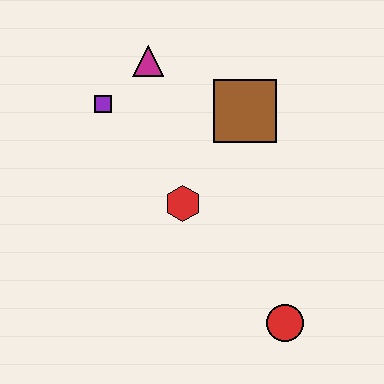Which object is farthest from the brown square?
The red circle is farthest from the brown square.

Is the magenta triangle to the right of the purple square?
Yes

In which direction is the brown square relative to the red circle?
The brown square is above the red circle.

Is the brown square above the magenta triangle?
No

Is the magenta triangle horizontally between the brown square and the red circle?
No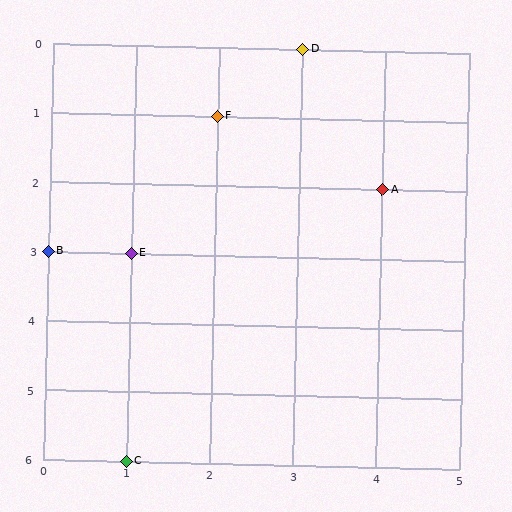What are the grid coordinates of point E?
Point E is at grid coordinates (1, 3).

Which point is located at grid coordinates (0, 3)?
Point B is at (0, 3).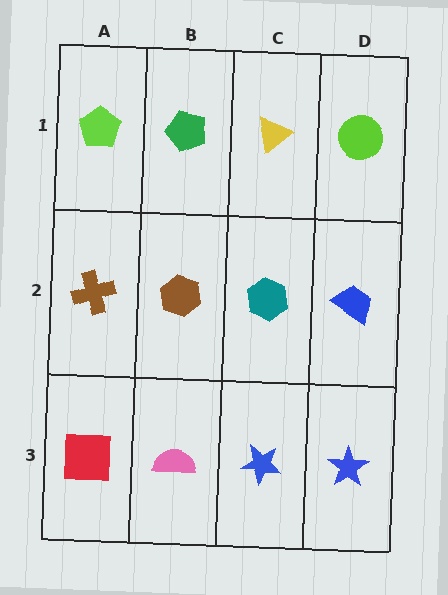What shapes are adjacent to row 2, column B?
A green pentagon (row 1, column B), a pink semicircle (row 3, column B), a brown cross (row 2, column A), a teal hexagon (row 2, column C).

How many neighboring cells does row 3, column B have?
3.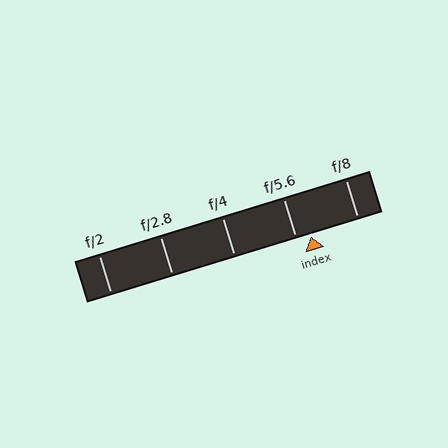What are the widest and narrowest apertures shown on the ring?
The widest aperture shown is f/2 and the narrowest is f/8.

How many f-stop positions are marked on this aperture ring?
There are 5 f-stop positions marked.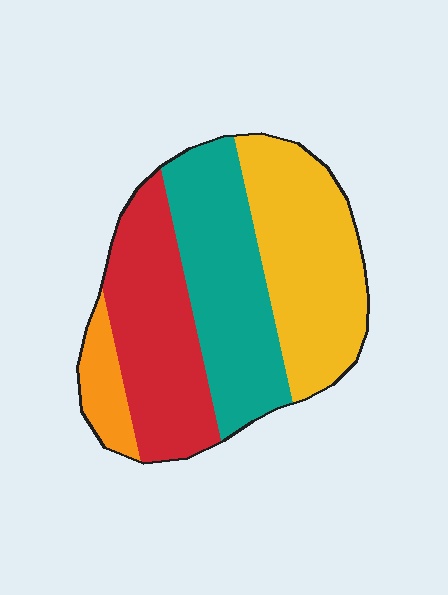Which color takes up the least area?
Orange, at roughly 10%.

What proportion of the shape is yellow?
Yellow covers roughly 30% of the shape.